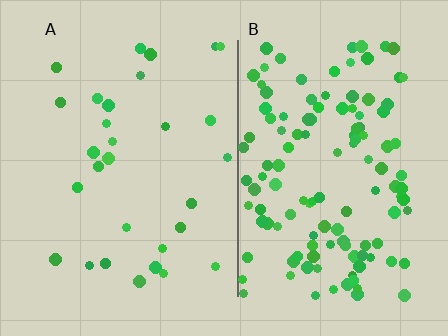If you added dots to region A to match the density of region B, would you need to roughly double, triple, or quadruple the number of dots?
Approximately quadruple.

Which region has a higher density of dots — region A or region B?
B (the right).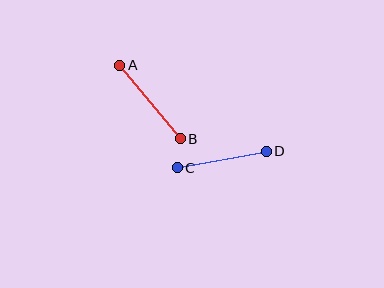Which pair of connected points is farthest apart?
Points A and B are farthest apart.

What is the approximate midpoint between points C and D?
The midpoint is at approximately (222, 160) pixels.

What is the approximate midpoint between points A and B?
The midpoint is at approximately (150, 102) pixels.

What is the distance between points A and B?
The distance is approximately 96 pixels.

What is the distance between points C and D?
The distance is approximately 90 pixels.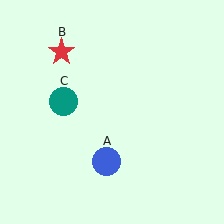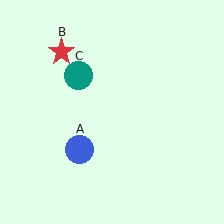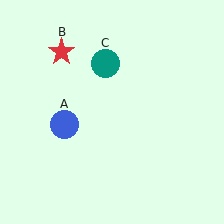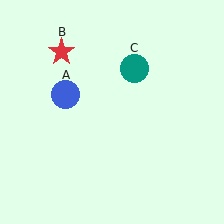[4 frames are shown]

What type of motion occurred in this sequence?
The blue circle (object A), teal circle (object C) rotated clockwise around the center of the scene.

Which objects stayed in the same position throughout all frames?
Red star (object B) remained stationary.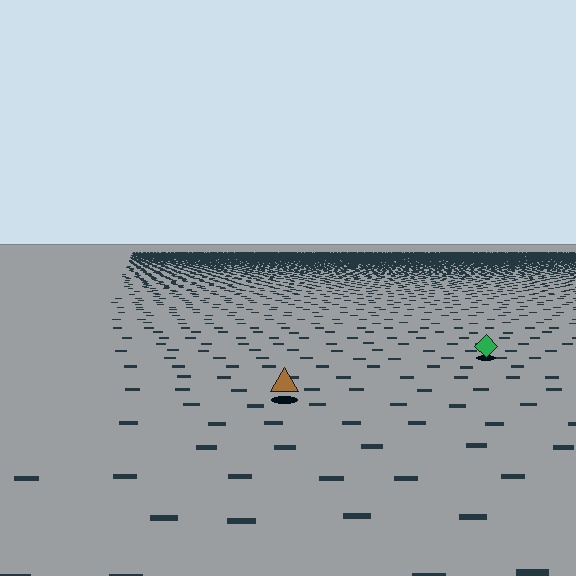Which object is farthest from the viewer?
The green diamond is farthest from the viewer. It appears smaller and the ground texture around it is denser.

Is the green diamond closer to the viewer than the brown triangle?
No. The brown triangle is closer — you can tell from the texture gradient: the ground texture is coarser near it.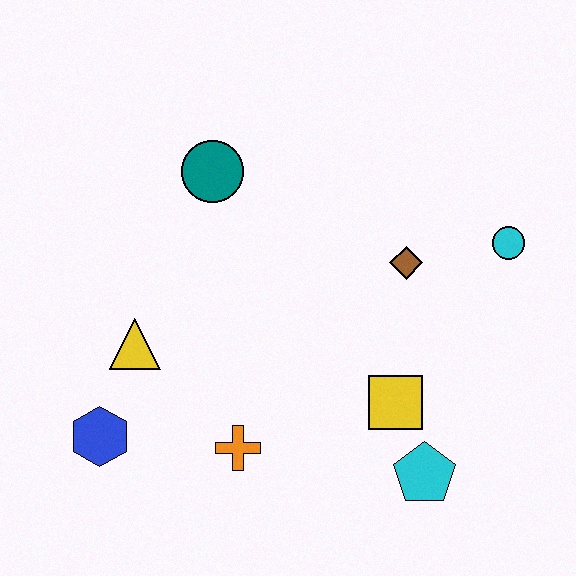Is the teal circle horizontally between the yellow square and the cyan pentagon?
No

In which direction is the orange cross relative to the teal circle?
The orange cross is below the teal circle.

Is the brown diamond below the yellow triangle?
No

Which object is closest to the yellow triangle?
The blue hexagon is closest to the yellow triangle.